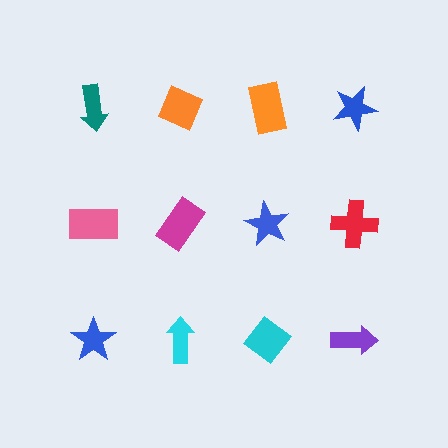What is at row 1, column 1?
A teal arrow.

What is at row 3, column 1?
A blue star.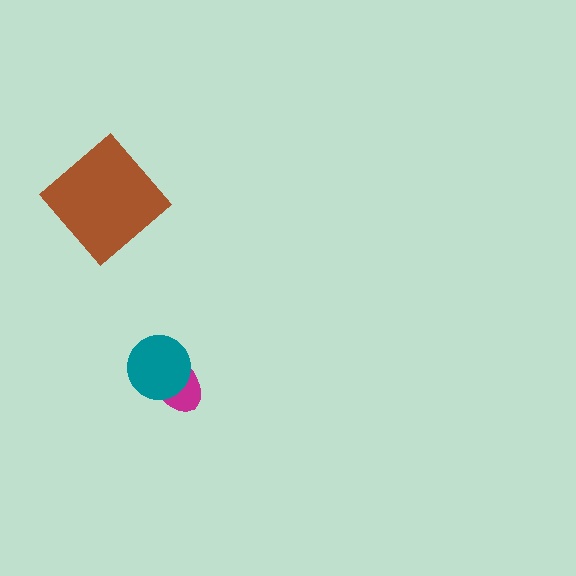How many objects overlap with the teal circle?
1 object overlaps with the teal circle.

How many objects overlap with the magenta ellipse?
1 object overlaps with the magenta ellipse.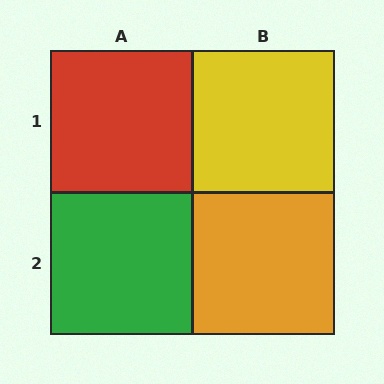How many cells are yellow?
1 cell is yellow.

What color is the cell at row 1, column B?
Yellow.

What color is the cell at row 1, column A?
Red.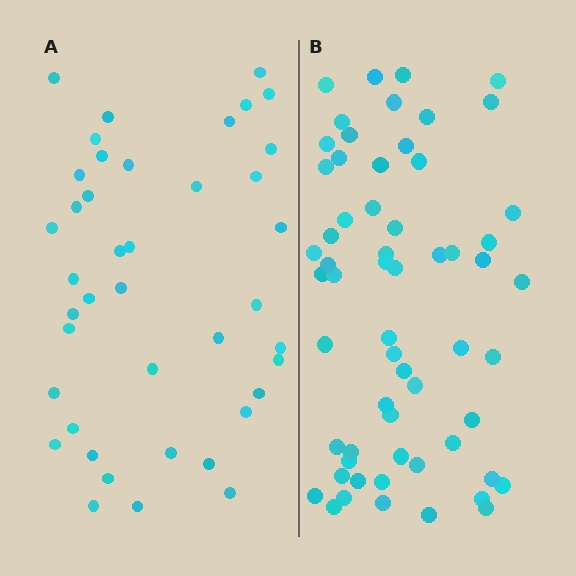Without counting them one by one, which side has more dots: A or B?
Region B (the right region) has more dots.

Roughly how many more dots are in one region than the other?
Region B has approximately 20 more dots than region A.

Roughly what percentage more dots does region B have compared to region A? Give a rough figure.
About 45% more.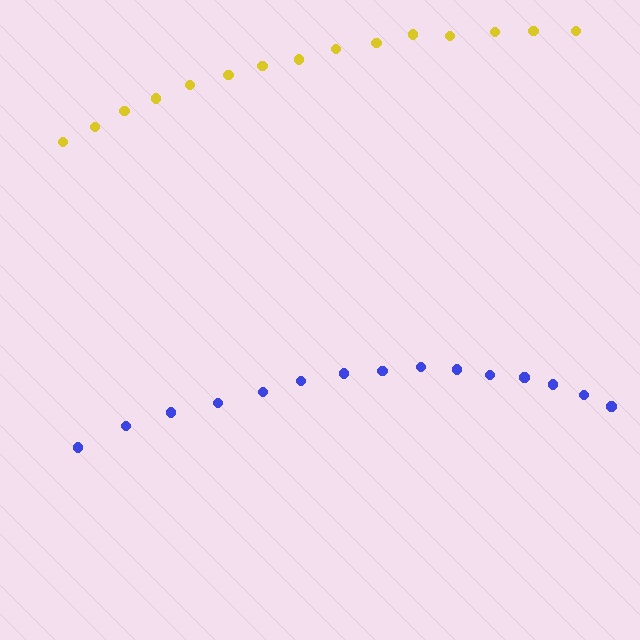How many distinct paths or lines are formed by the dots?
There are 2 distinct paths.